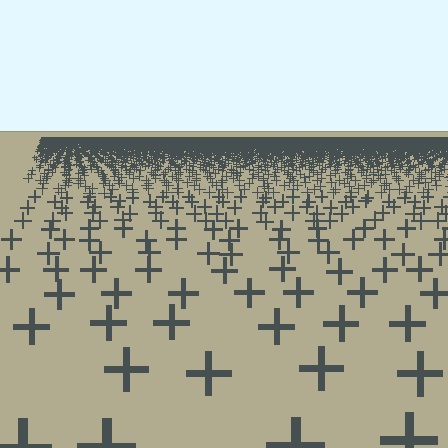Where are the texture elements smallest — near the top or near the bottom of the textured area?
Near the top.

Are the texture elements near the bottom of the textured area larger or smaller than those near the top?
Larger. Near the bottom, elements are closer to the viewer and appear at a bigger on-screen size.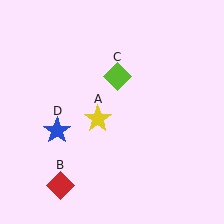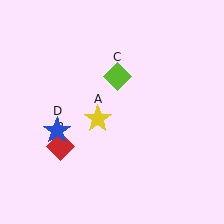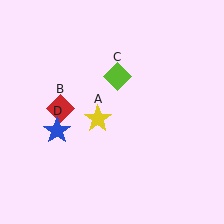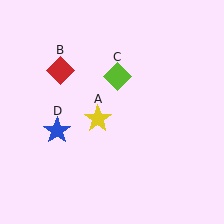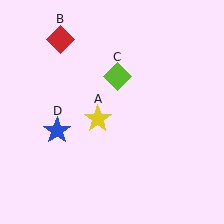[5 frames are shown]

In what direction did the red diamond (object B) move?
The red diamond (object B) moved up.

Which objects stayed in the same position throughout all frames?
Yellow star (object A) and lime diamond (object C) and blue star (object D) remained stationary.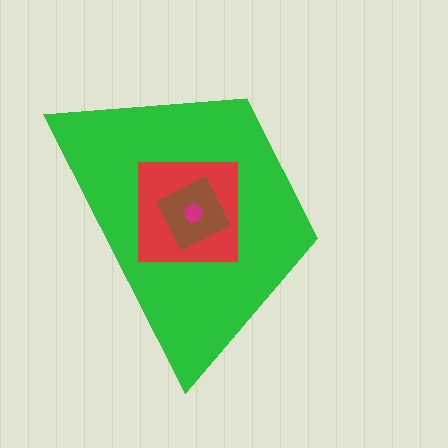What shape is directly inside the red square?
The brown diamond.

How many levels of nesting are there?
4.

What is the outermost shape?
The green trapezoid.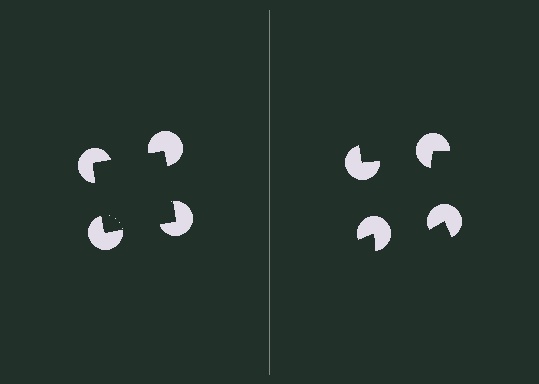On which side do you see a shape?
An illusory square appears on the left side. On the right side the wedge cuts are rotated, so no coherent shape forms.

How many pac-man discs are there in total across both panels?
8 — 4 on each side.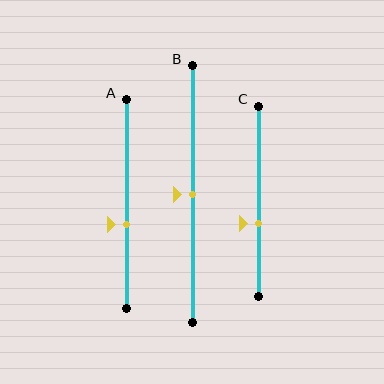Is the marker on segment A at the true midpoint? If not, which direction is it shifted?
No, the marker on segment A is shifted downward by about 10% of the segment length.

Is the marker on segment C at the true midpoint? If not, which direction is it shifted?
No, the marker on segment C is shifted downward by about 12% of the segment length.